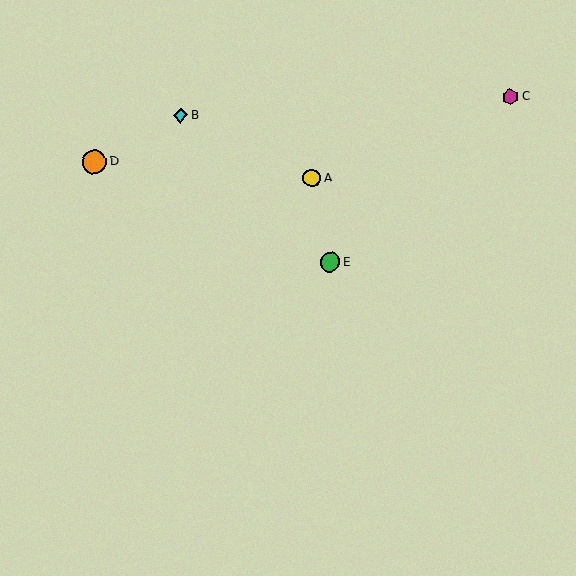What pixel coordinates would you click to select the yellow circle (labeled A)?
Click at (312, 178) to select the yellow circle A.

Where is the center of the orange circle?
The center of the orange circle is at (94, 162).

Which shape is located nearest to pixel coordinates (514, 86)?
The magenta hexagon (labeled C) at (510, 97) is nearest to that location.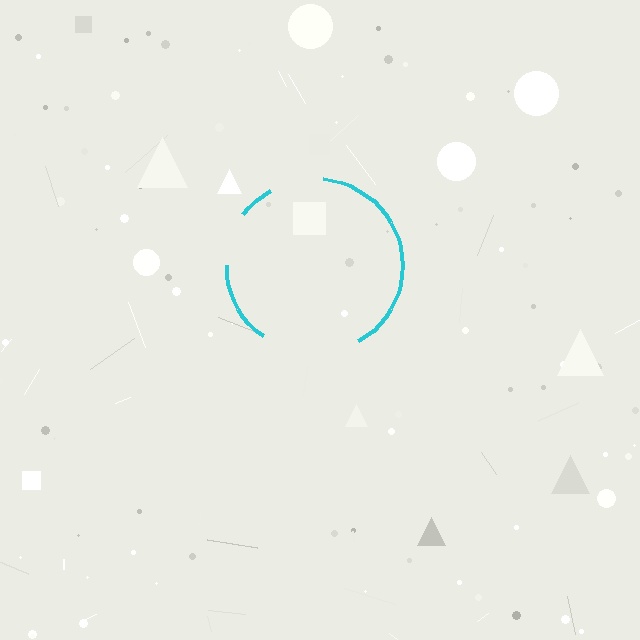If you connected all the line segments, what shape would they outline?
They would outline a circle.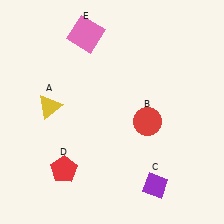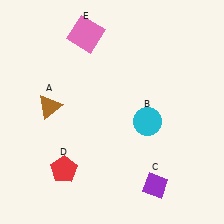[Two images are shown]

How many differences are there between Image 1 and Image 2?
There are 2 differences between the two images.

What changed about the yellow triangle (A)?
In Image 1, A is yellow. In Image 2, it changed to brown.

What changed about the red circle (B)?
In Image 1, B is red. In Image 2, it changed to cyan.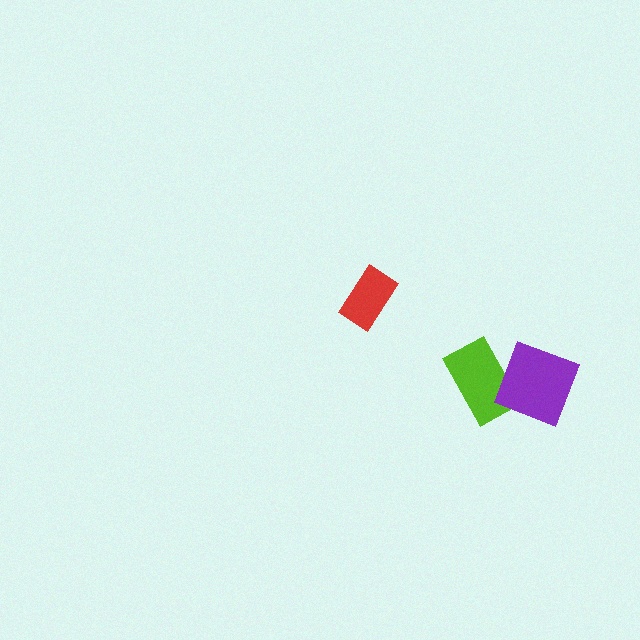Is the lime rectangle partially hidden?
Yes, it is partially covered by another shape.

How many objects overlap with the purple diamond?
1 object overlaps with the purple diamond.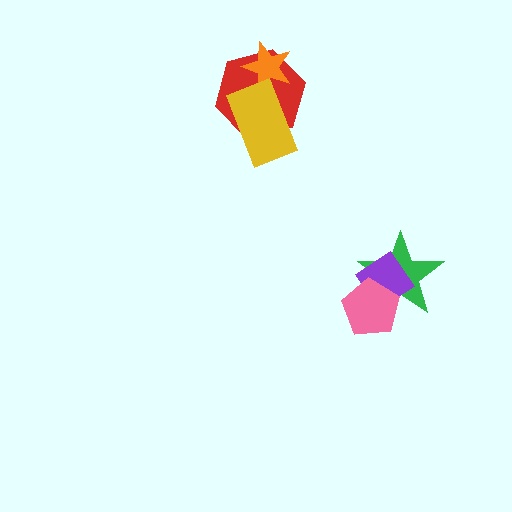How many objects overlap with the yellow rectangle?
2 objects overlap with the yellow rectangle.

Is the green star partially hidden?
Yes, it is partially covered by another shape.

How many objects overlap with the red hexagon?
2 objects overlap with the red hexagon.